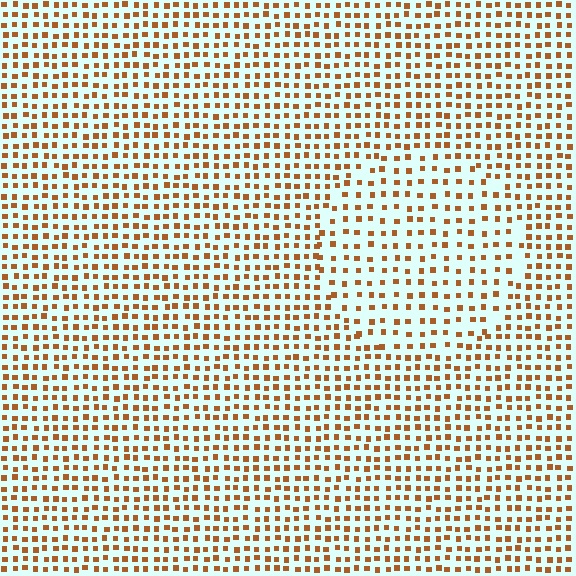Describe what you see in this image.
The image contains small brown elements arranged at two different densities. A circle-shaped region is visible where the elements are less densely packed than the surrounding area.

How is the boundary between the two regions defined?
The boundary is defined by a change in element density (approximately 1.6x ratio). All elements are the same color, size, and shape.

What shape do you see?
I see a circle.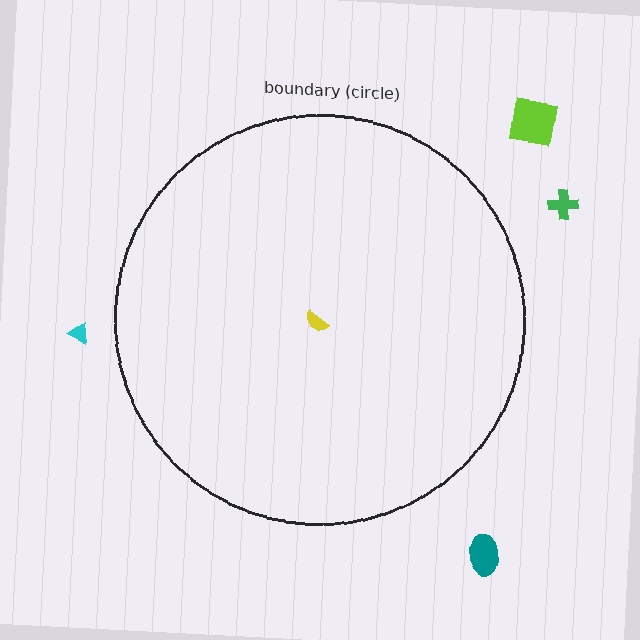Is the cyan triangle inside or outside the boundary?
Outside.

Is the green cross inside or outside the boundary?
Outside.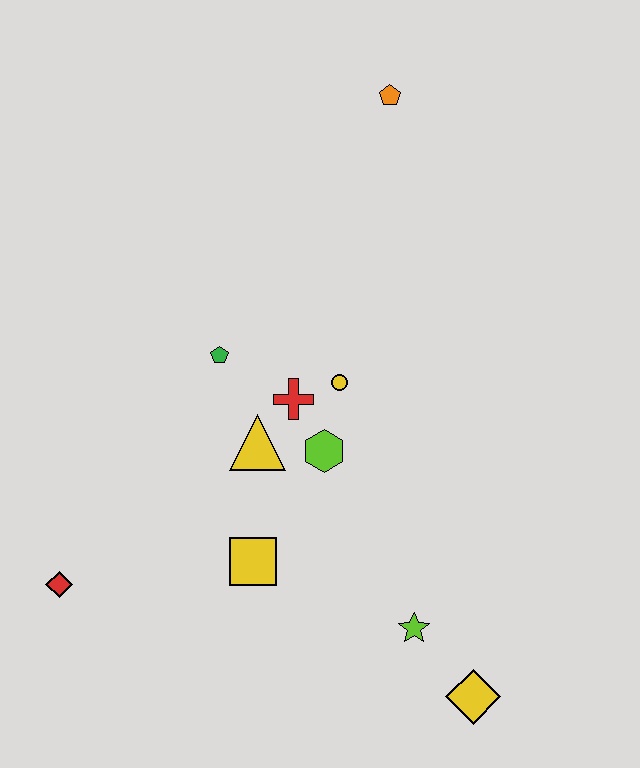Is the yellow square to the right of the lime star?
No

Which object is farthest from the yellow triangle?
The orange pentagon is farthest from the yellow triangle.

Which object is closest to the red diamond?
The yellow square is closest to the red diamond.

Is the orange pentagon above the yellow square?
Yes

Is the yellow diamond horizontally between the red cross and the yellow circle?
No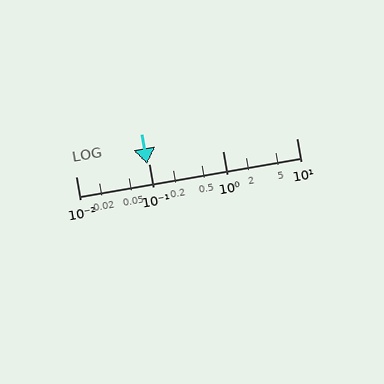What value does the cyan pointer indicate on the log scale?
The pointer indicates approximately 0.093.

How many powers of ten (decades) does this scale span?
The scale spans 3 decades, from 0.01 to 10.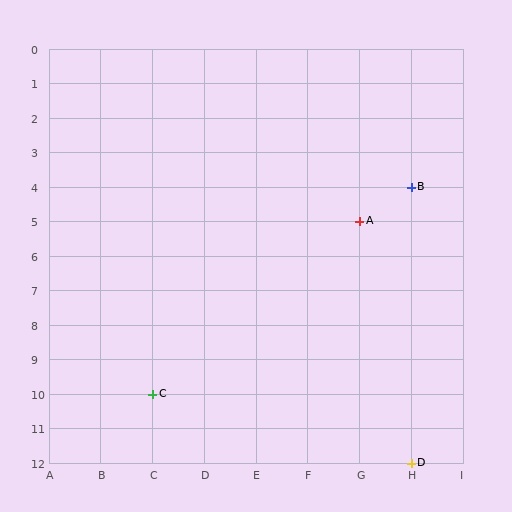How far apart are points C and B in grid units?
Points C and B are 5 columns and 6 rows apart (about 7.8 grid units diagonally).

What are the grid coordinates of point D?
Point D is at grid coordinates (H, 12).